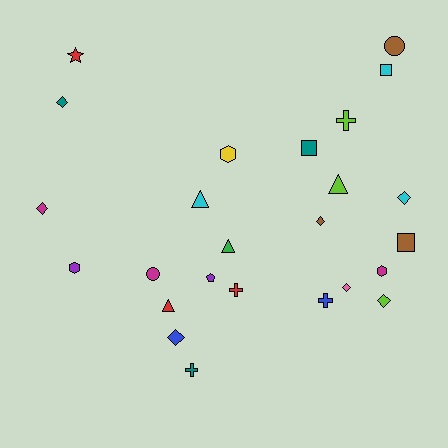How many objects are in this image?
There are 25 objects.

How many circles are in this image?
There are 2 circles.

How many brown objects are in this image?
There are 3 brown objects.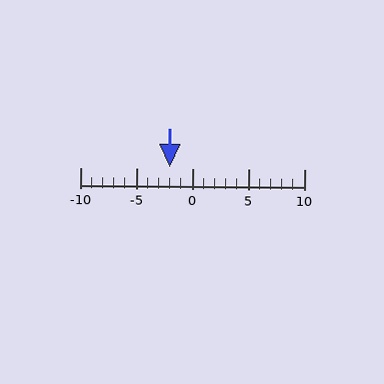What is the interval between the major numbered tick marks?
The major tick marks are spaced 5 units apart.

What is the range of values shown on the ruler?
The ruler shows values from -10 to 10.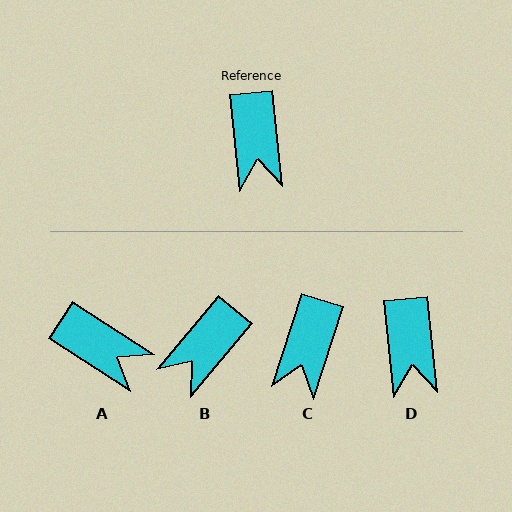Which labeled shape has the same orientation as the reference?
D.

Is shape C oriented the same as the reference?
No, it is off by about 23 degrees.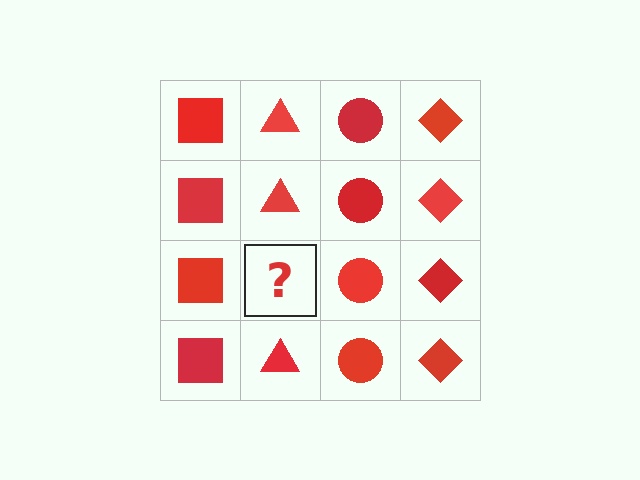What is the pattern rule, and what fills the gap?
The rule is that each column has a consistent shape. The gap should be filled with a red triangle.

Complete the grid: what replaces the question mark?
The question mark should be replaced with a red triangle.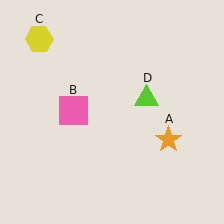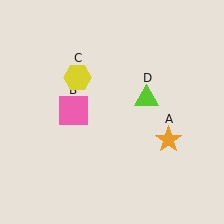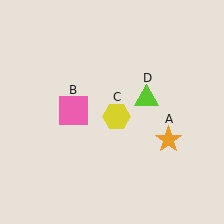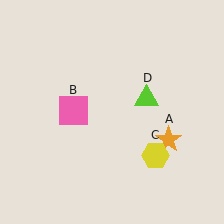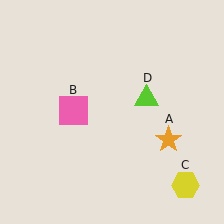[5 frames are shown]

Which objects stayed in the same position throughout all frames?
Orange star (object A) and pink square (object B) and lime triangle (object D) remained stationary.